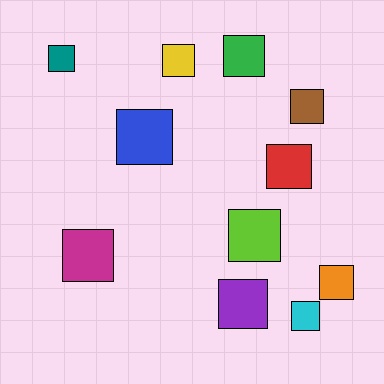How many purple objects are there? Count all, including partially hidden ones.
There is 1 purple object.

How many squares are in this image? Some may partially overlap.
There are 11 squares.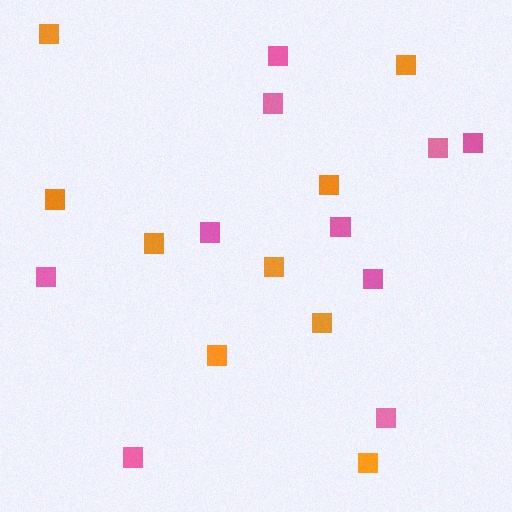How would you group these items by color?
There are 2 groups: one group of orange squares (9) and one group of pink squares (10).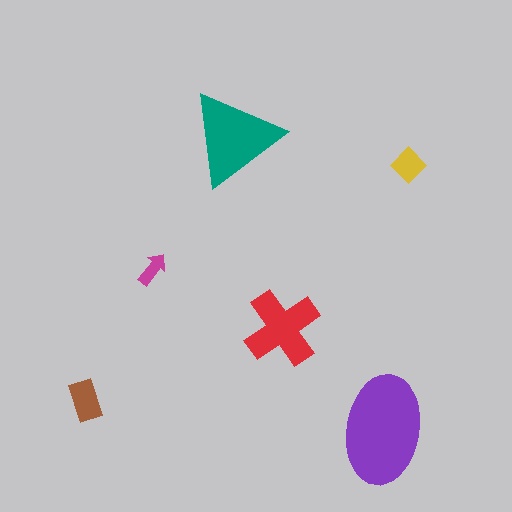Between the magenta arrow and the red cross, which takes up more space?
The red cross.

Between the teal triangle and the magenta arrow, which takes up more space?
The teal triangle.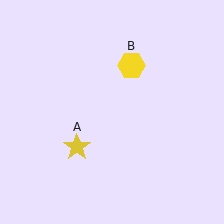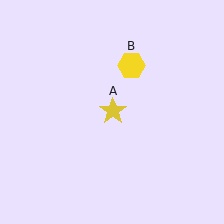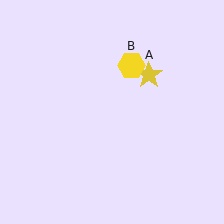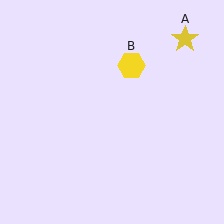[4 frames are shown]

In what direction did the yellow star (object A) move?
The yellow star (object A) moved up and to the right.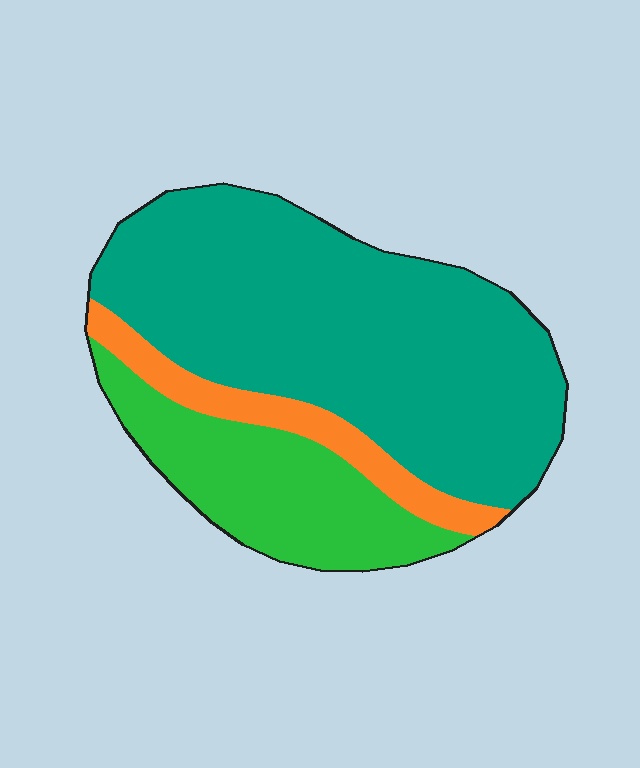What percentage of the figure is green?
Green covers around 25% of the figure.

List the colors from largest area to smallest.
From largest to smallest: teal, green, orange.